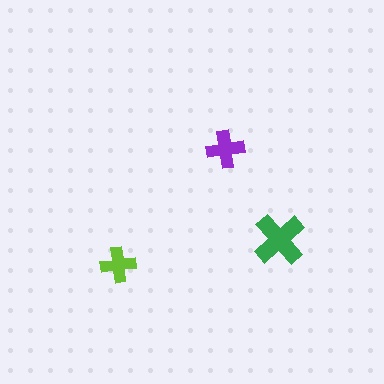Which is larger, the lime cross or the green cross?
The green one.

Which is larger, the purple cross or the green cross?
The green one.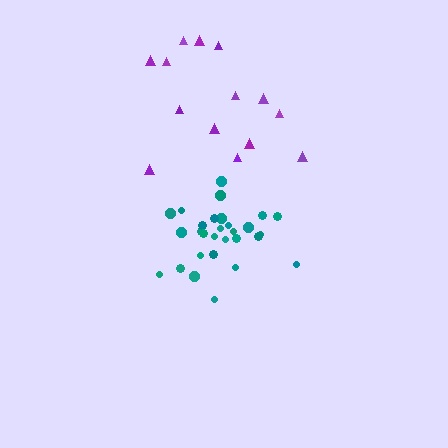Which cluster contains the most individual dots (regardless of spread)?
Teal (30).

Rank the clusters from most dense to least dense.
teal, purple.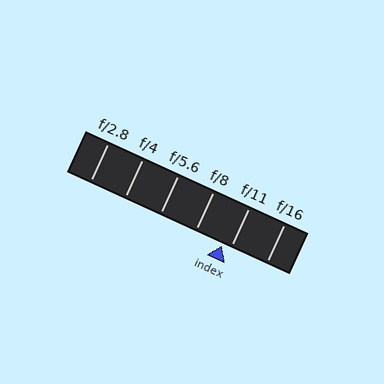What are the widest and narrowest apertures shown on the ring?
The widest aperture shown is f/2.8 and the narrowest is f/16.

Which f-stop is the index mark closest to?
The index mark is closest to f/11.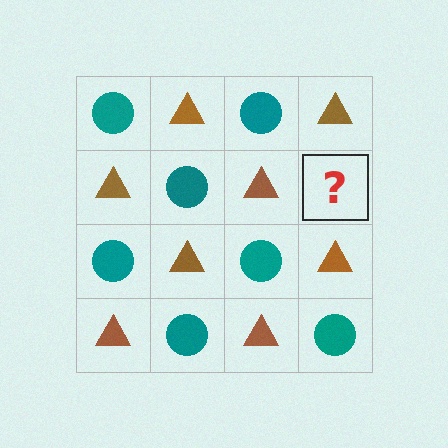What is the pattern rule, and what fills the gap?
The rule is that it alternates teal circle and brown triangle in a checkerboard pattern. The gap should be filled with a teal circle.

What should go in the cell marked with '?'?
The missing cell should contain a teal circle.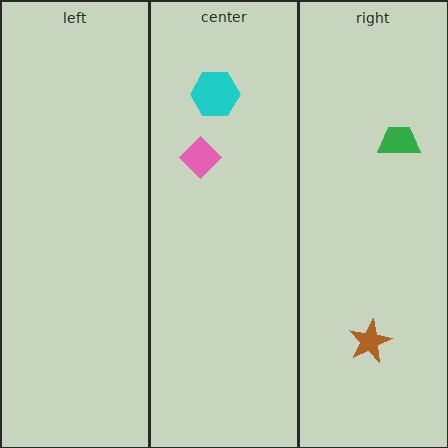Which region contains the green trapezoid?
The right region.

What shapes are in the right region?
The green trapezoid, the brown star.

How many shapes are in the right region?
2.